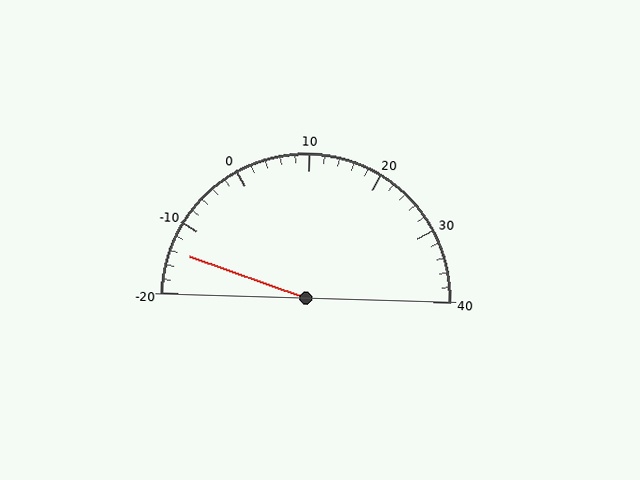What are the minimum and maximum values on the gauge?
The gauge ranges from -20 to 40.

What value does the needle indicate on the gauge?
The needle indicates approximately -14.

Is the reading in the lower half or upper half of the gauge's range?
The reading is in the lower half of the range (-20 to 40).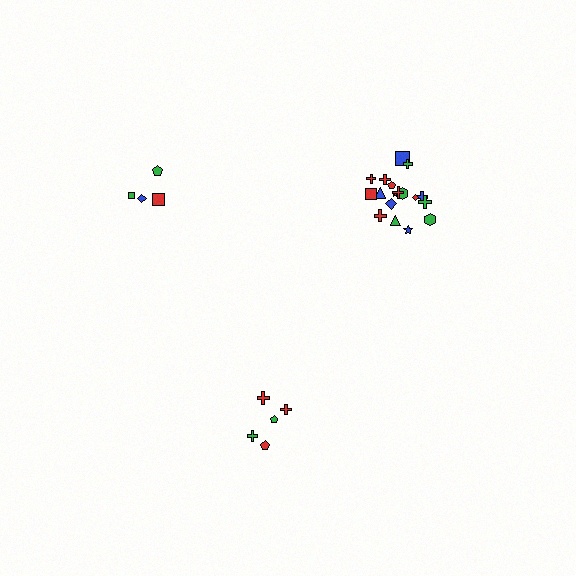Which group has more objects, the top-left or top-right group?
The top-right group.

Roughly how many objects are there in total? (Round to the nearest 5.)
Roughly 30 objects in total.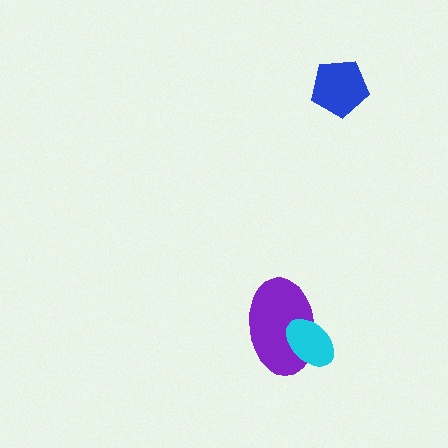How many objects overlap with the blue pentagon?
0 objects overlap with the blue pentagon.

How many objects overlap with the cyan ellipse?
1 object overlaps with the cyan ellipse.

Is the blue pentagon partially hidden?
No, no other shape covers it.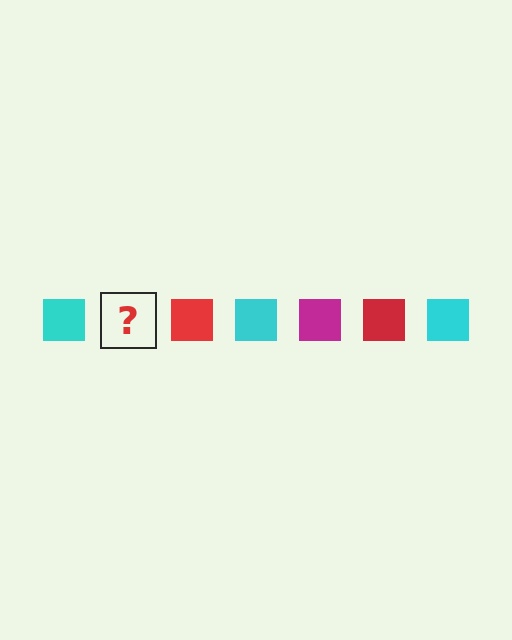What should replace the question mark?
The question mark should be replaced with a magenta square.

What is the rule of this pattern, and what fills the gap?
The rule is that the pattern cycles through cyan, magenta, red squares. The gap should be filled with a magenta square.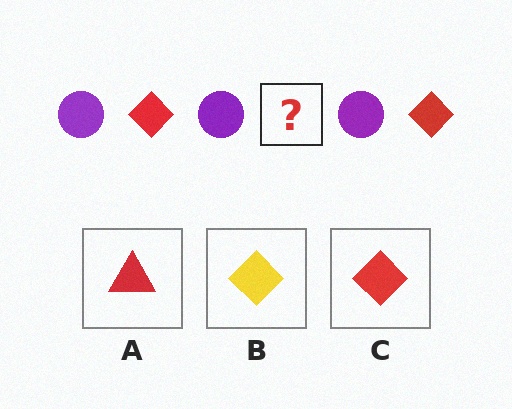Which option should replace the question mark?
Option C.